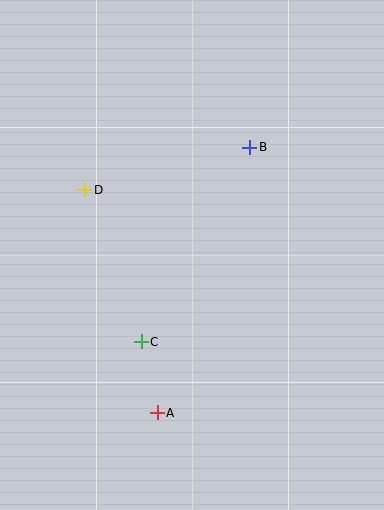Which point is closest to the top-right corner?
Point B is closest to the top-right corner.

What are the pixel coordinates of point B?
Point B is at (250, 147).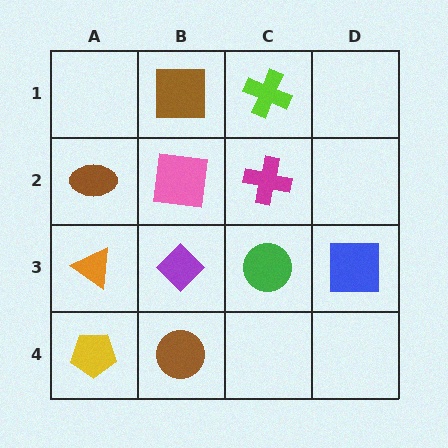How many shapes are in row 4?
2 shapes.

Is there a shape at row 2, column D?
No, that cell is empty.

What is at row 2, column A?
A brown ellipse.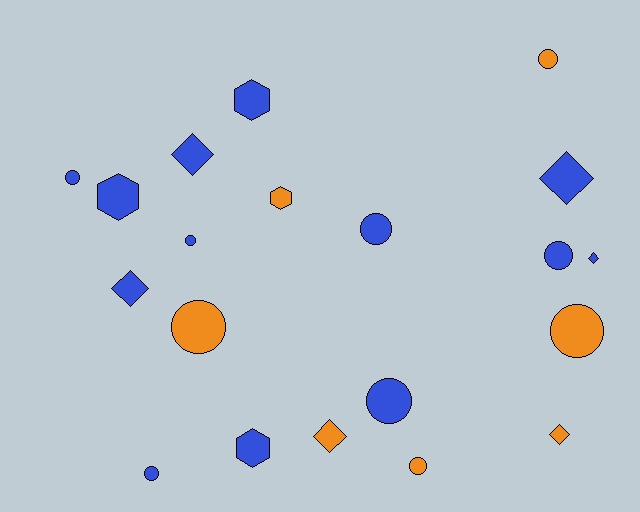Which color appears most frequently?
Blue, with 13 objects.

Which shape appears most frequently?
Circle, with 10 objects.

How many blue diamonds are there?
There are 4 blue diamonds.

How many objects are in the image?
There are 20 objects.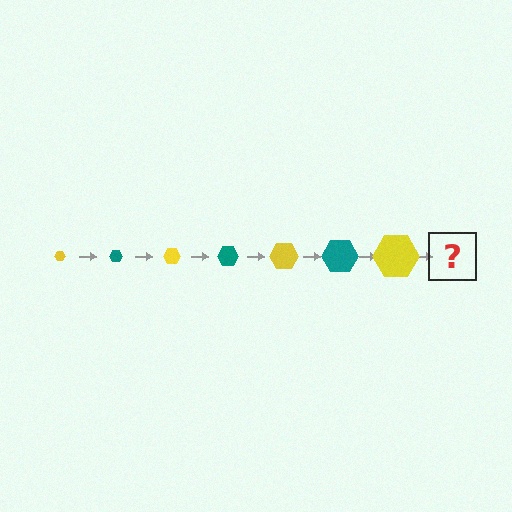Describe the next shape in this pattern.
It should be a teal hexagon, larger than the previous one.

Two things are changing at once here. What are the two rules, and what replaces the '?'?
The two rules are that the hexagon grows larger each step and the color cycles through yellow and teal. The '?' should be a teal hexagon, larger than the previous one.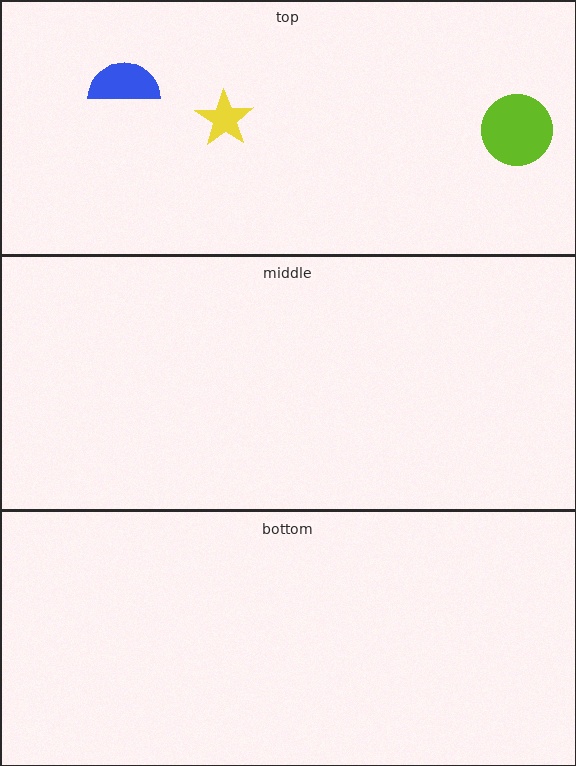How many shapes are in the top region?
3.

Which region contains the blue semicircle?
The top region.